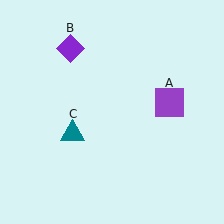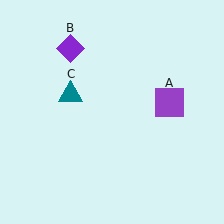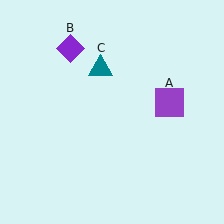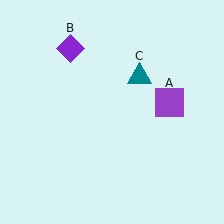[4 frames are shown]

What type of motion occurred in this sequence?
The teal triangle (object C) rotated clockwise around the center of the scene.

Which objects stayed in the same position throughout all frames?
Purple square (object A) and purple diamond (object B) remained stationary.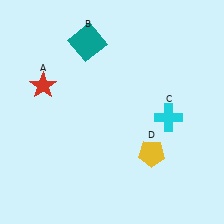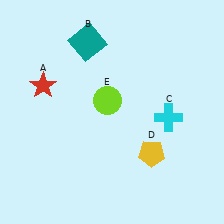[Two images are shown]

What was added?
A lime circle (E) was added in Image 2.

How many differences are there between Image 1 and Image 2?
There is 1 difference between the two images.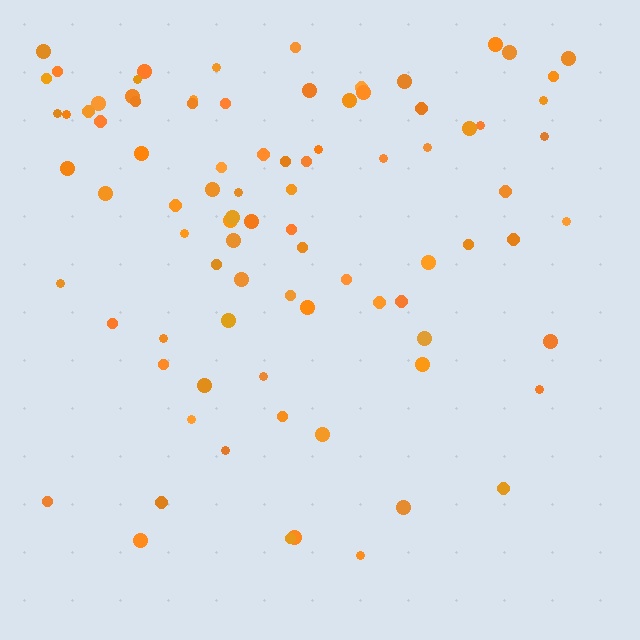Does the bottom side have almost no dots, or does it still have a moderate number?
Still a moderate number, just noticeably fewer than the top.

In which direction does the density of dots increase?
From bottom to top, with the top side densest.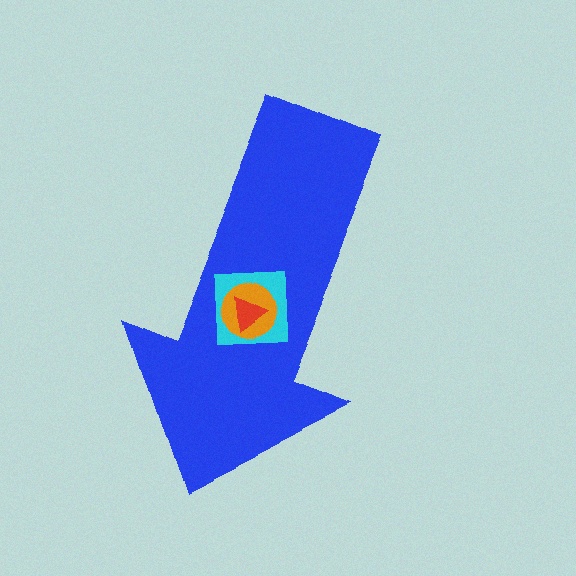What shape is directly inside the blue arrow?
The cyan square.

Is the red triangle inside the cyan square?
Yes.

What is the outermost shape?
The blue arrow.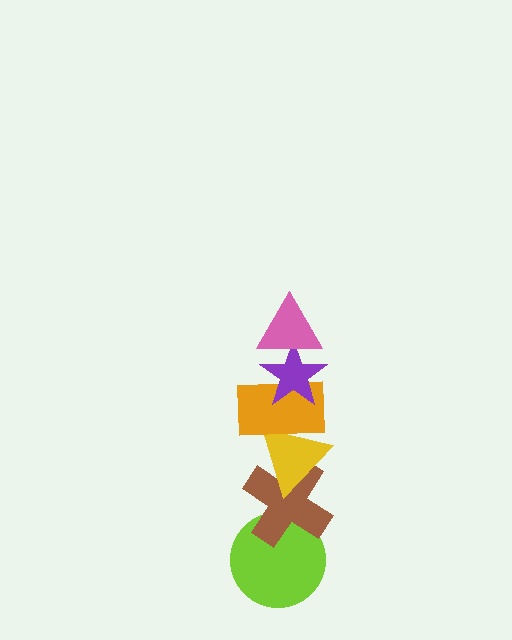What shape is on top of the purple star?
The pink triangle is on top of the purple star.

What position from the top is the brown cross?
The brown cross is 5th from the top.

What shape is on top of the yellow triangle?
The orange rectangle is on top of the yellow triangle.